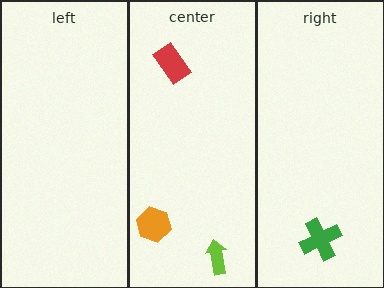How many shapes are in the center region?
3.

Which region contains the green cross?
The right region.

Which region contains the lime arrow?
The center region.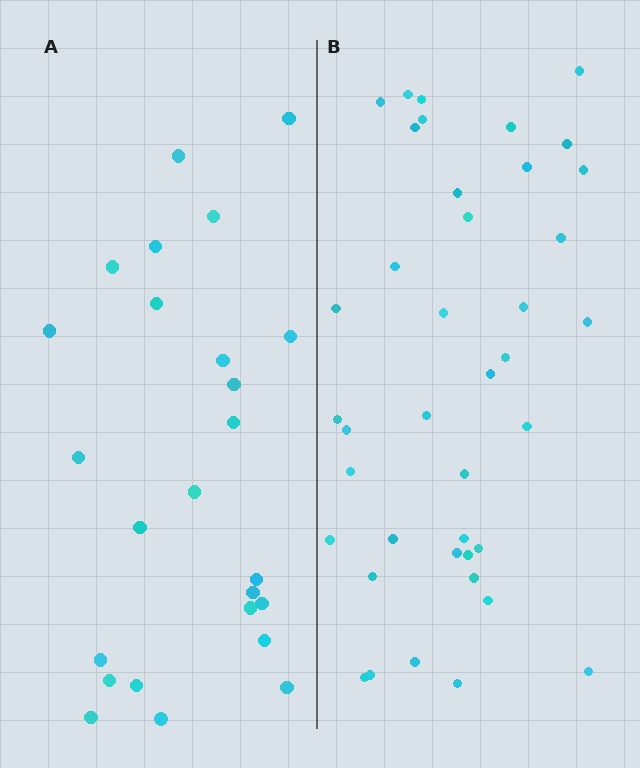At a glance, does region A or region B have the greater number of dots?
Region B (the right region) has more dots.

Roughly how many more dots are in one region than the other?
Region B has approximately 15 more dots than region A.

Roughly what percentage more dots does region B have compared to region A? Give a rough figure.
About 60% more.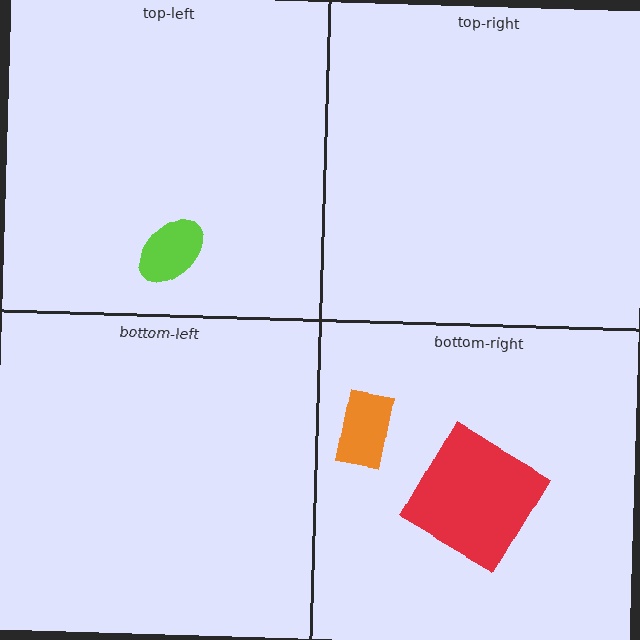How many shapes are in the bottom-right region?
2.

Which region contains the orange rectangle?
The bottom-right region.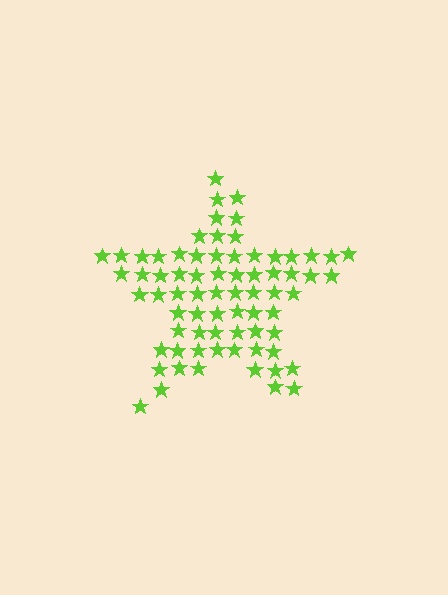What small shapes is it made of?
It is made of small stars.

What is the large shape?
The large shape is a star.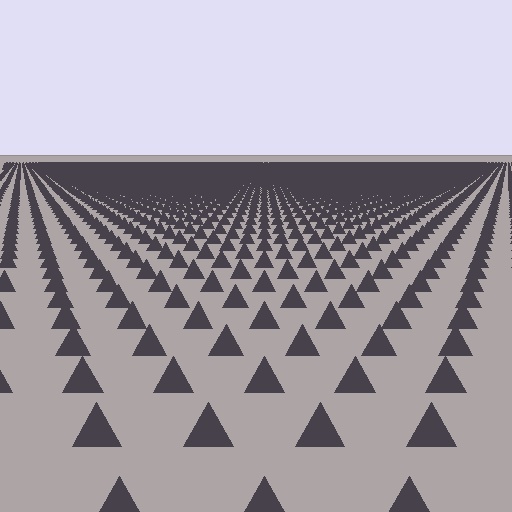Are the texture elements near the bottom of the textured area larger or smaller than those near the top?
Larger. Near the bottom, elements are closer to the viewer and appear at a bigger on-screen size.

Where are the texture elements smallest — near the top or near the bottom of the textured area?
Near the top.